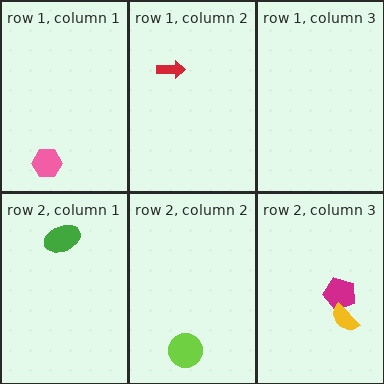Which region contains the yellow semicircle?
The row 2, column 3 region.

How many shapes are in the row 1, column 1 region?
1.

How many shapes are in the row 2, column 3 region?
2.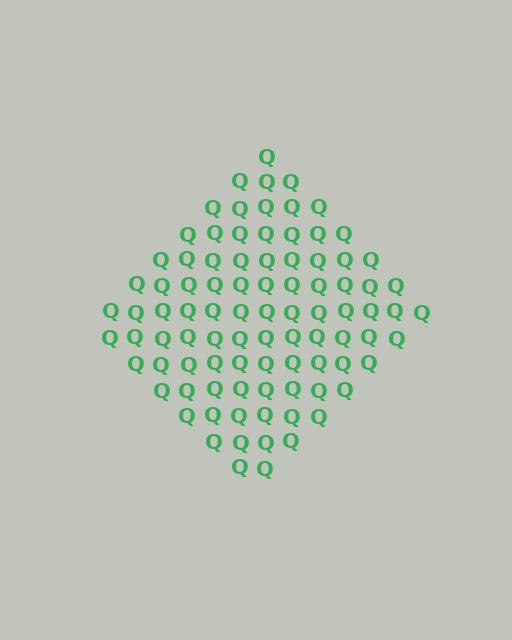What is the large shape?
The large shape is a diamond.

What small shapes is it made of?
It is made of small letter Q's.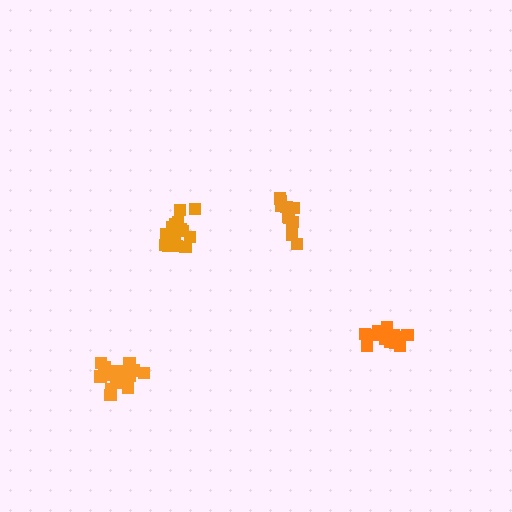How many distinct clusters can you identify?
There are 4 distinct clusters.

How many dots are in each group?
Group 1: 11 dots, Group 2: 16 dots, Group 3: 14 dots, Group 4: 16 dots (57 total).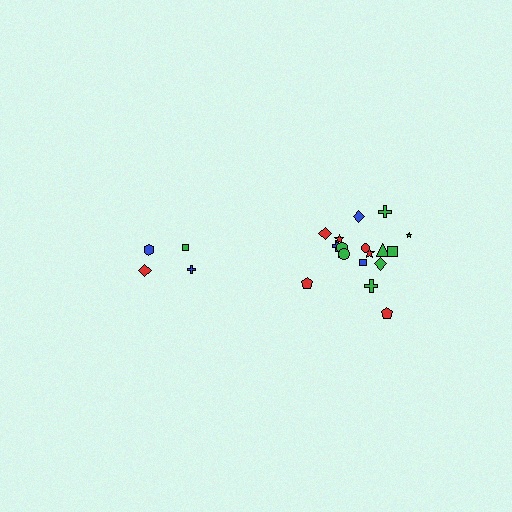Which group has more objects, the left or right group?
The right group.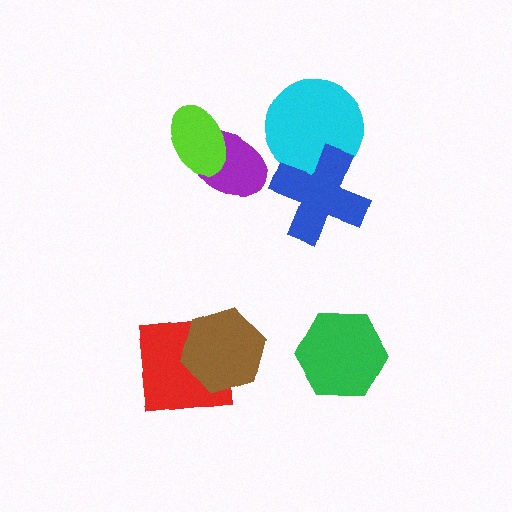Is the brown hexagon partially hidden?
No, no other shape covers it.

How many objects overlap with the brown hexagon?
1 object overlaps with the brown hexagon.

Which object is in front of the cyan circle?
The blue cross is in front of the cyan circle.